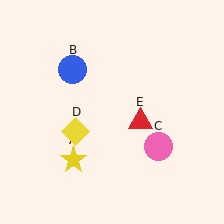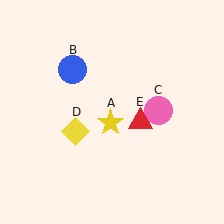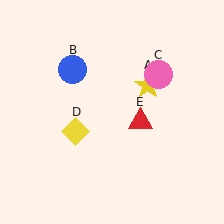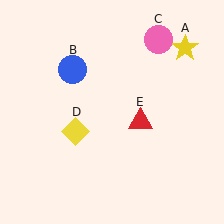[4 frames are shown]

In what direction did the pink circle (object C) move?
The pink circle (object C) moved up.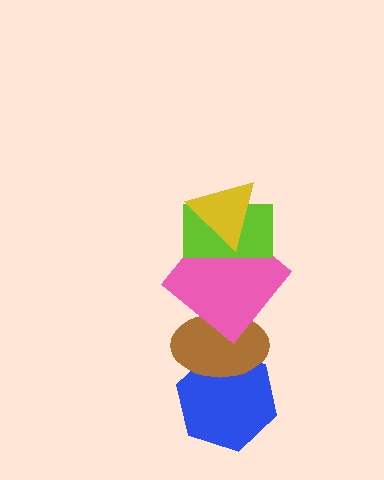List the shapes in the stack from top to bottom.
From top to bottom: the yellow triangle, the lime rectangle, the pink diamond, the brown ellipse, the blue hexagon.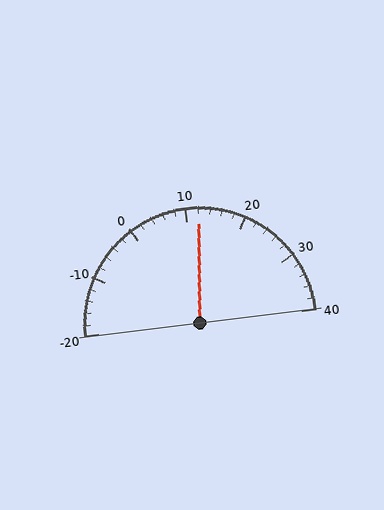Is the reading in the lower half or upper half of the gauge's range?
The reading is in the upper half of the range (-20 to 40).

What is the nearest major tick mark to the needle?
The nearest major tick mark is 10.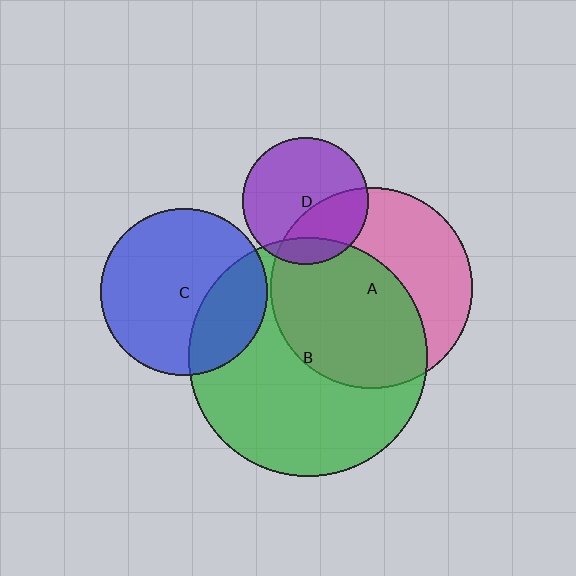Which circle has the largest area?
Circle B (green).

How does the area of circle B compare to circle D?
Approximately 3.6 times.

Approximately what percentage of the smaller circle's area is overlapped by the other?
Approximately 15%.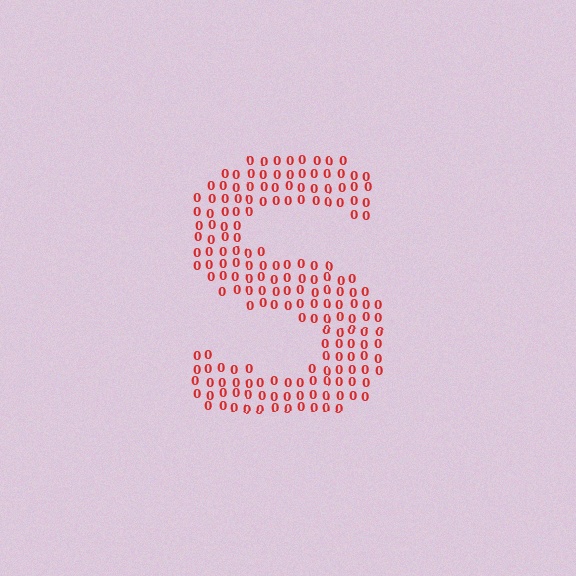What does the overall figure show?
The overall figure shows the letter S.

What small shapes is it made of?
It is made of small digit 0's.